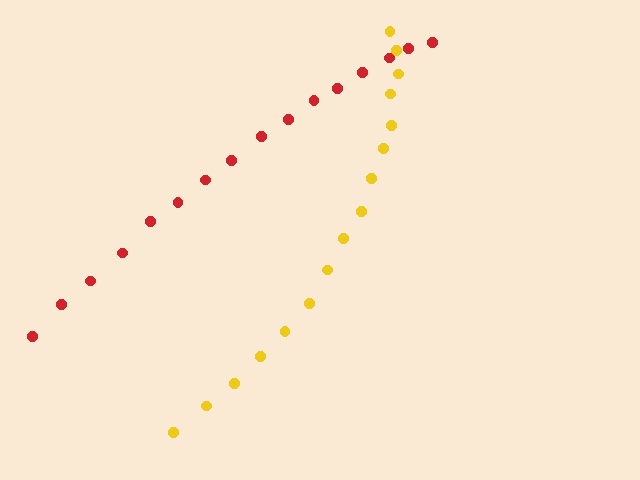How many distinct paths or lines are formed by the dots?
There are 2 distinct paths.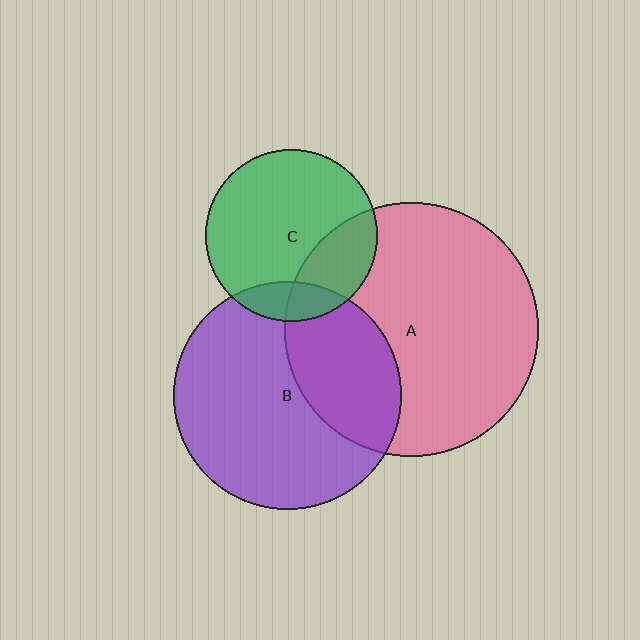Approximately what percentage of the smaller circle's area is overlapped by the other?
Approximately 15%.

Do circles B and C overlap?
Yes.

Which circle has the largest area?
Circle A (pink).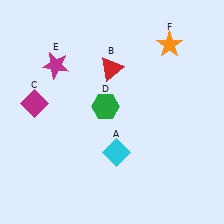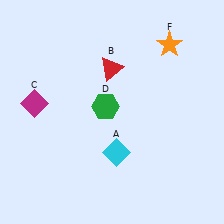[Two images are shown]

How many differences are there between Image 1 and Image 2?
There is 1 difference between the two images.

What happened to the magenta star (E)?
The magenta star (E) was removed in Image 2. It was in the top-left area of Image 1.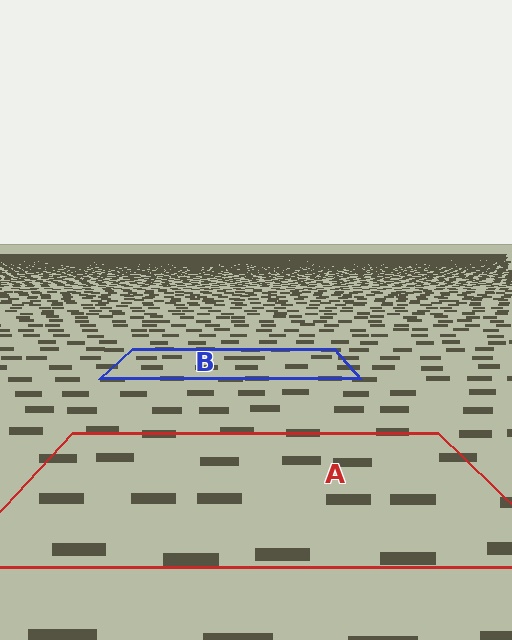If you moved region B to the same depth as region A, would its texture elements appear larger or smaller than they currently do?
They would appear larger. At a closer depth, the same texture elements are projected at a bigger on-screen size.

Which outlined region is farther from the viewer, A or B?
Region B is farther from the viewer — the texture elements inside it appear smaller and more densely packed.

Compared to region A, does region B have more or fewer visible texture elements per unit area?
Region B has more texture elements per unit area — they are packed more densely because it is farther away.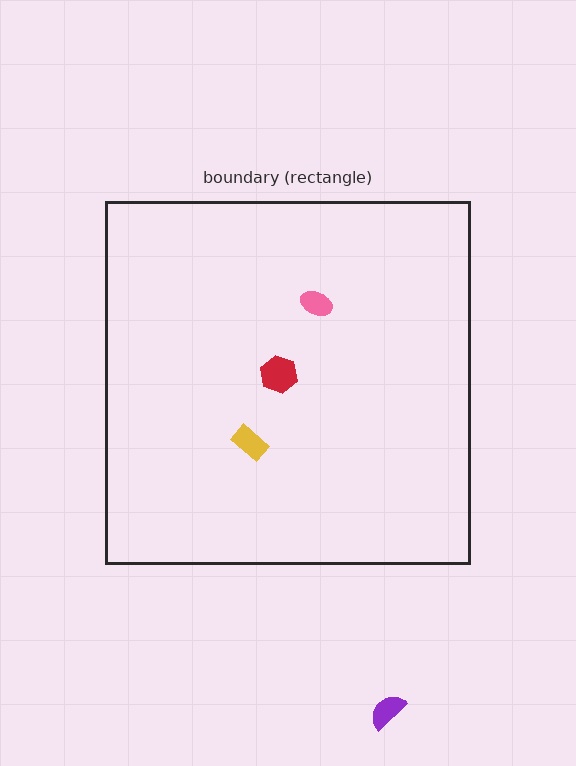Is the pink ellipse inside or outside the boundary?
Inside.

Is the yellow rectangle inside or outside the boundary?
Inside.